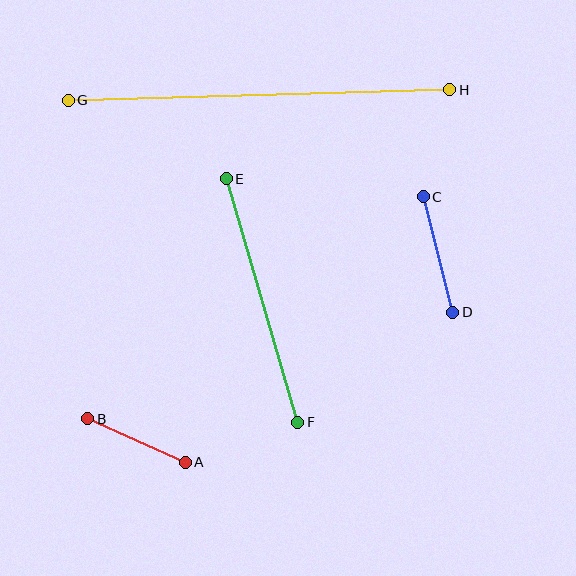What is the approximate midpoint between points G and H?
The midpoint is at approximately (259, 95) pixels.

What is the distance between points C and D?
The distance is approximately 119 pixels.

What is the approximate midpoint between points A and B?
The midpoint is at approximately (137, 441) pixels.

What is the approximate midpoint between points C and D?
The midpoint is at approximately (438, 254) pixels.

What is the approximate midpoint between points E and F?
The midpoint is at approximately (262, 300) pixels.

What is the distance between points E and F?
The distance is approximately 254 pixels.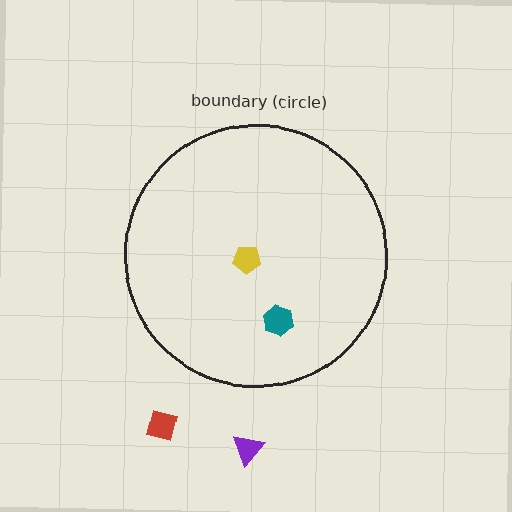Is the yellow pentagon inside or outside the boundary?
Inside.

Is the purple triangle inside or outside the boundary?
Outside.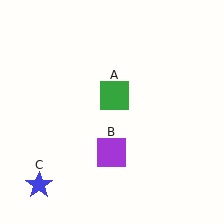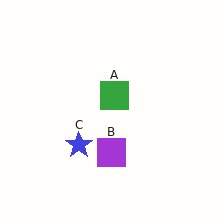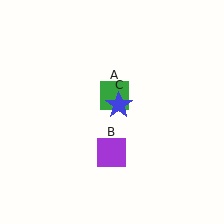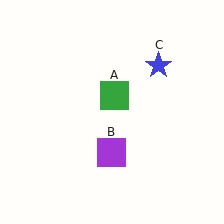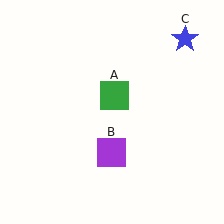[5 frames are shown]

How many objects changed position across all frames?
1 object changed position: blue star (object C).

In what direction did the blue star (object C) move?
The blue star (object C) moved up and to the right.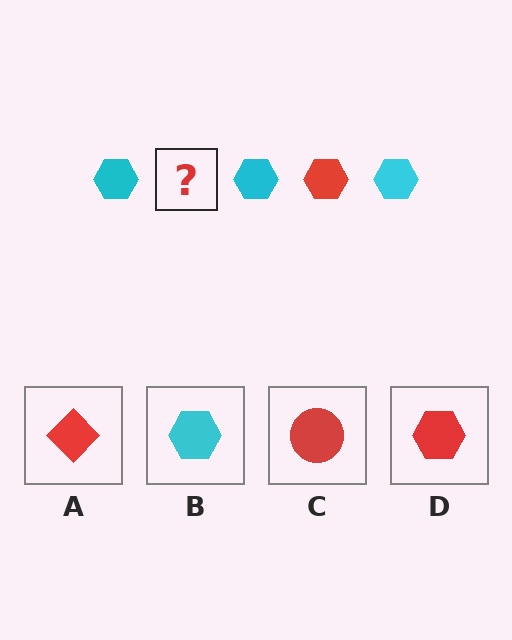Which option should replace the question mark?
Option D.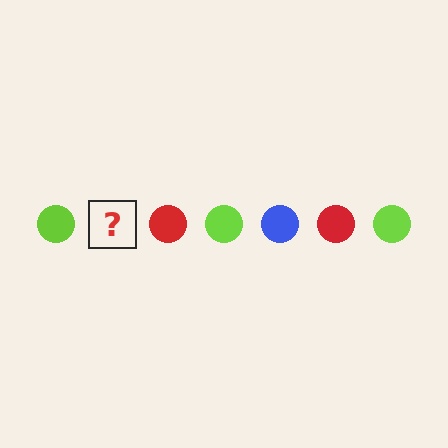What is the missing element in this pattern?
The missing element is a blue circle.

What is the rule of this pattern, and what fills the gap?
The rule is that the pattern cycles through lime, blue, red circles. The gap should be filled with a blue circle.